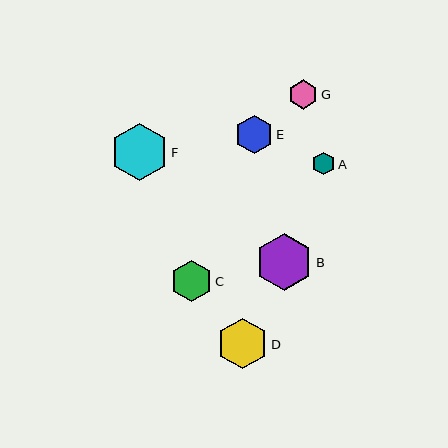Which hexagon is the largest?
Hexagon F is the largest with a size of approximately 57 pixels.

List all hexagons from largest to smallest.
From largest to smallest: F, B, D, C, E, G, A.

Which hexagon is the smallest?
Hexagon A is the smallest with a size of approximately 23 pixels.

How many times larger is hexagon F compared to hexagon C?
Hexagon F is approximately 1.4 times the size of hexagon C.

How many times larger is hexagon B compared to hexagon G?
Hexagon B is approximately 1.9 times the size of hexagon G.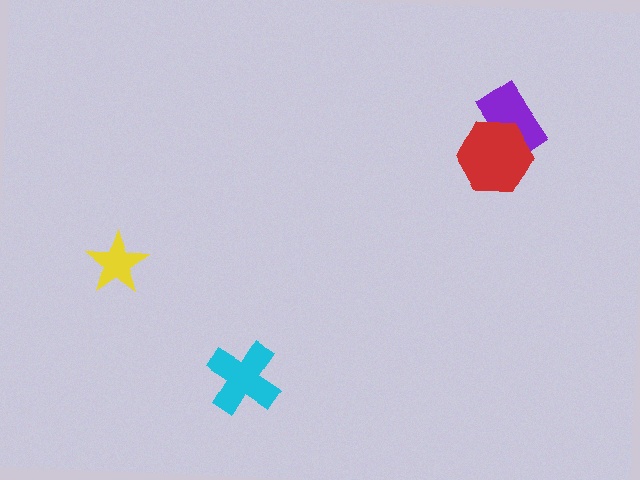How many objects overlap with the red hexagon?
1 object overlaps with the red hexagon.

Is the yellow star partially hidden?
No, no other shape covers it.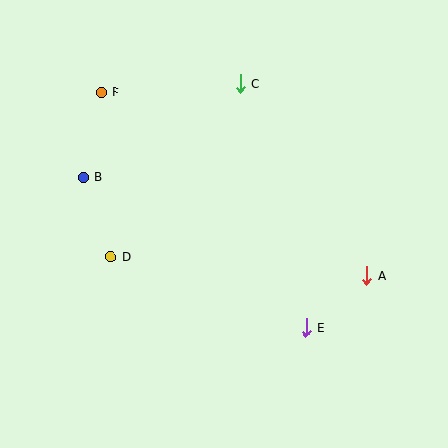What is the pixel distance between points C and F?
The distance between C and F is 139 pixels.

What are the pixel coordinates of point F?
Point F is at (101, 92).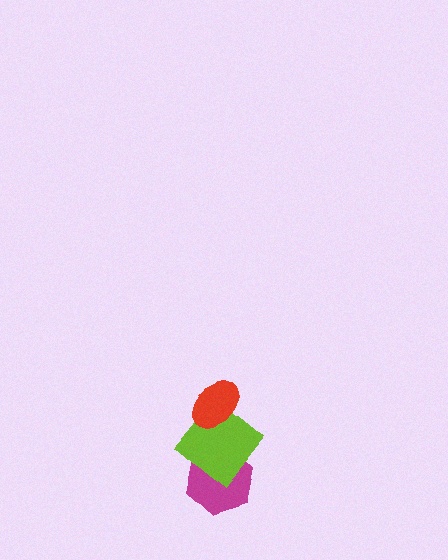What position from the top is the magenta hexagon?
The magenta hexagon is 3rd from the top.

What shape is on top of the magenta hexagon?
The lime diamond is on top of the magenta hexagon.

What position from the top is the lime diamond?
The lime diamond is 2nd from the top.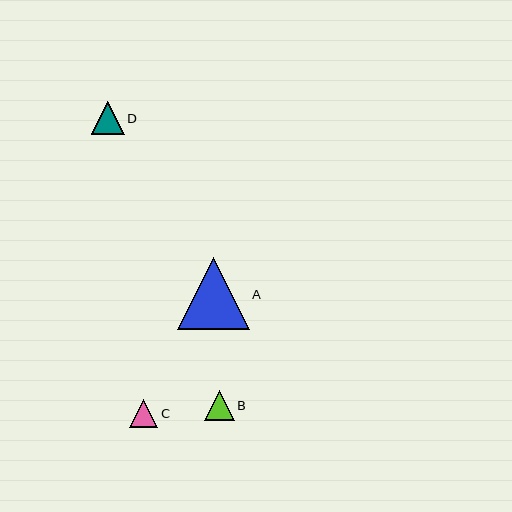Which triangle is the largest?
Triangle A is the largest with a size of approximately 72 pixels.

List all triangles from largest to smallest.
From largest to smallest: A, D, B, C.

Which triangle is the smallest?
Triangle C is the smallest with a size of approximately 28 pixels.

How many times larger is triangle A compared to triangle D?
Triangle A is approximately 2.2 times the size of triangle D.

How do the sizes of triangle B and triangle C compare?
Triangle B and triangle C are approximately the same size.